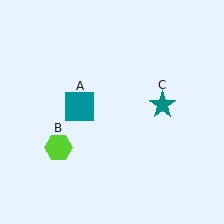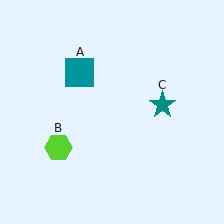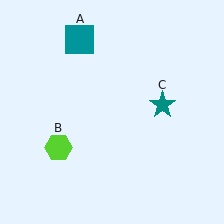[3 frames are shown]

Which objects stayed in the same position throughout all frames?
Lime hexagon (object B) and teal star (object C) remained stationary.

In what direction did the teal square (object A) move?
The teal square (object A) moved up.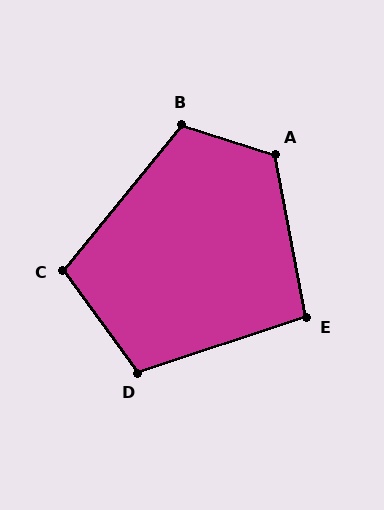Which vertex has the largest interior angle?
A, at approximately 118 degrees.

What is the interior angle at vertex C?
Approximately 105 degrees (obtuse).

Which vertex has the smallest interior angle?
E, at approximately 98 degrees.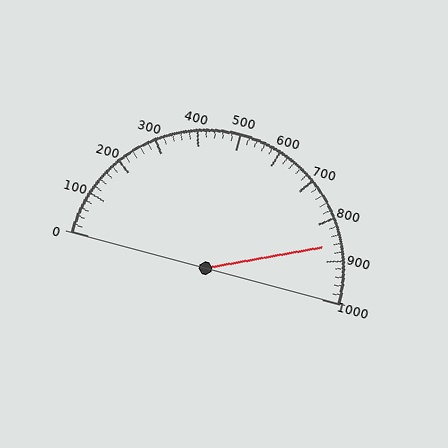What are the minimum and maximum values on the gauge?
The gauge ranges from 0 to 1000.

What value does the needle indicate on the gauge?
The needle indicates approximately 860.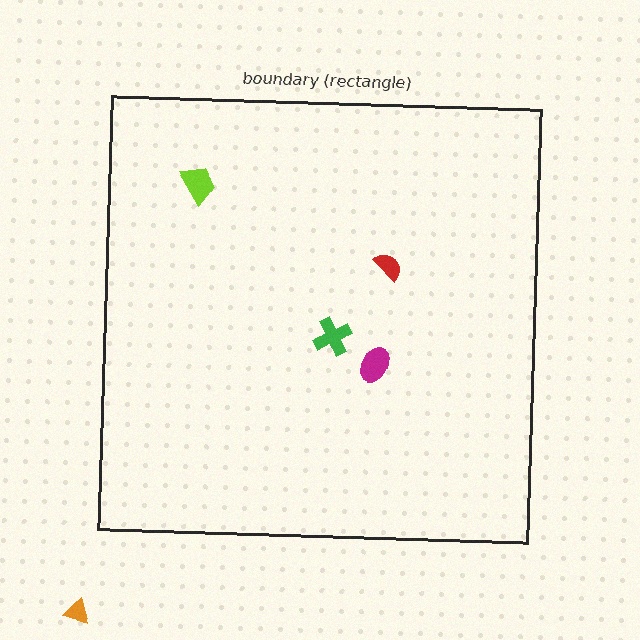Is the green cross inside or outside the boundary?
Inside.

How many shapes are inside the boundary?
4 inside, 1 outside.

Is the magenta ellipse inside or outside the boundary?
Inside.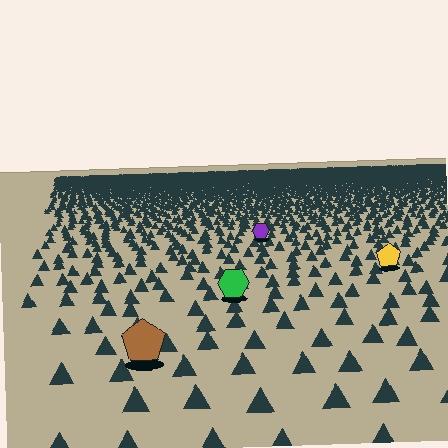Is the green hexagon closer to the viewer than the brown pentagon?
No. The brown pentagon is closer — you can tell from the texture gradient: the ground texture is coarser near it.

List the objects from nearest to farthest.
From nearest to farthest: the brown pentagon, the green hexagon, the yellow pentagon, the purple hexagon.